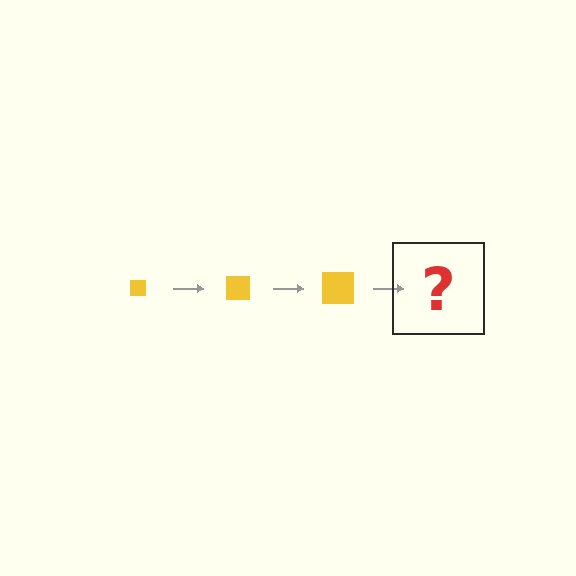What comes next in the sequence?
The next element should be a yellow square, larger than the previous one.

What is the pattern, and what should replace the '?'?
The pattern is that the square gets progressively larger each step. The '?' should be a yellow square, larger than the previous one.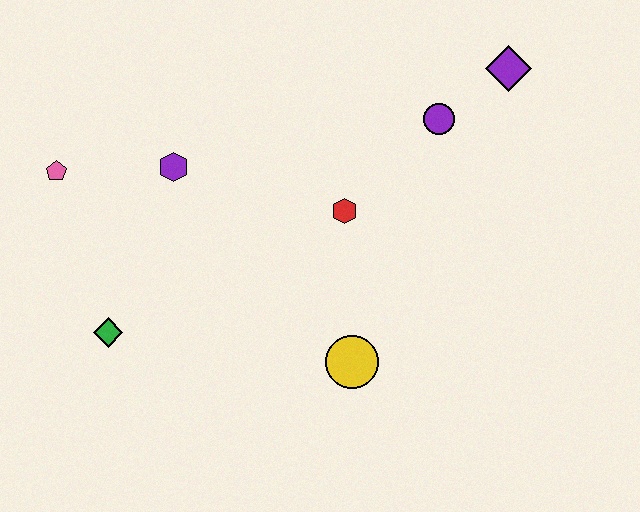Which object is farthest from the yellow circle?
The pink pentagon is farthest from the yellow circle.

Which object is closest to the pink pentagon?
The purple hexagon is closest to the pink pentagon.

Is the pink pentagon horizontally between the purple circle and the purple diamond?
No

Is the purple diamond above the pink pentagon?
Yes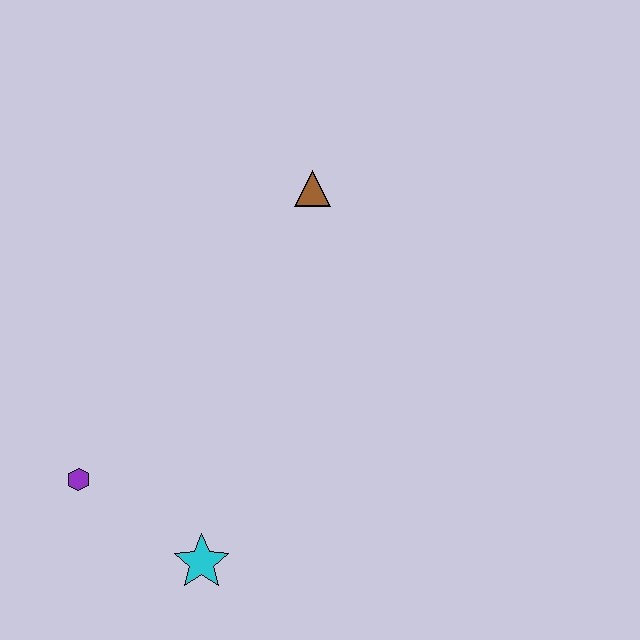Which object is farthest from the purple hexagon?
The brown triangle is farthest from the purple hexagon.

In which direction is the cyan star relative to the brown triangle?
The cyan star is below the brown triangle.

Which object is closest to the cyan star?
The purple hexagon is closest to the cyan star.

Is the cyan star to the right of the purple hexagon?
Yes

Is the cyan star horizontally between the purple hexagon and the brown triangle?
Yes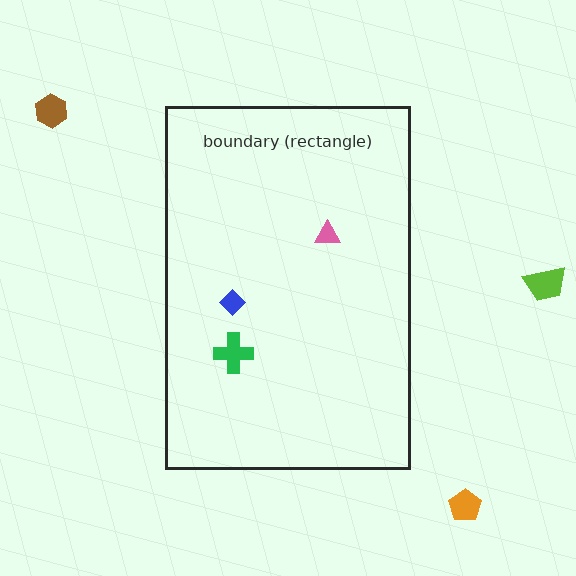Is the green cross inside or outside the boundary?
Inside.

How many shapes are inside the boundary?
3 inside, 3 outside.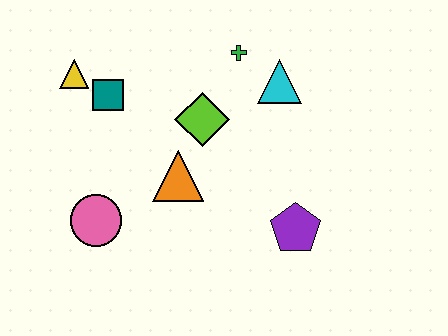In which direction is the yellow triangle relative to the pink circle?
The yellow triangle is above the pink circle.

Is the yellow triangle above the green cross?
No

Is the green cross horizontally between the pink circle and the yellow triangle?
No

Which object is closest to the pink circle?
The orange triangle is closest to the pink circle.